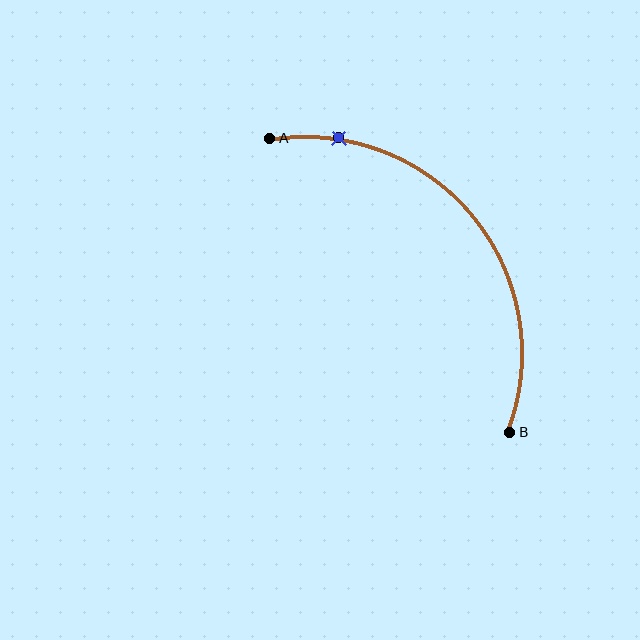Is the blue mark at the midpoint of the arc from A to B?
No. The blue mark lies on the arc but is closer to endpoint A. The arc midpoint would be at the point on the curve equidistant along the arc from both A and B.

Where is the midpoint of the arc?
The arc midpoint is the point on the curve farthest from the straight line joining A and B. It sits above and to the right of that line.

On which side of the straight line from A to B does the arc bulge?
The arc bulges above and to the right of the straight line connecting A and B.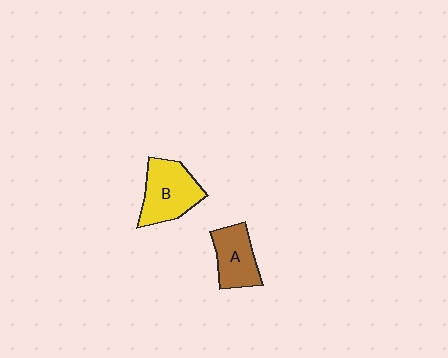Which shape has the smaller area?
Shape A (brown).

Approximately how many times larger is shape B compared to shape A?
Approximately 1.3 times.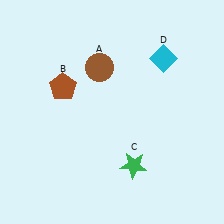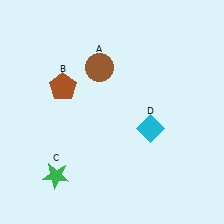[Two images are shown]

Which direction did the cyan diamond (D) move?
The cyan diamond (D) moved down.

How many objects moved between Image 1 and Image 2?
2 objects moved between the two images.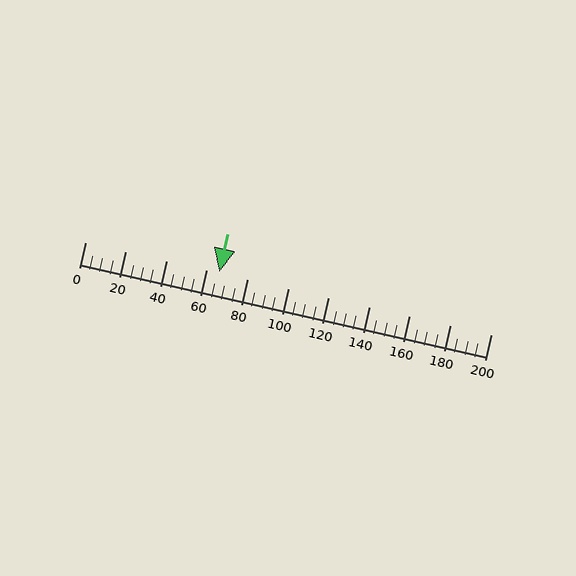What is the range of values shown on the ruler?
The ruler shows values from 0 to 200.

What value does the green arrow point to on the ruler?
The green arrow points to approximately 66.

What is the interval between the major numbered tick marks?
The major tick marks are spaced 20 units apart.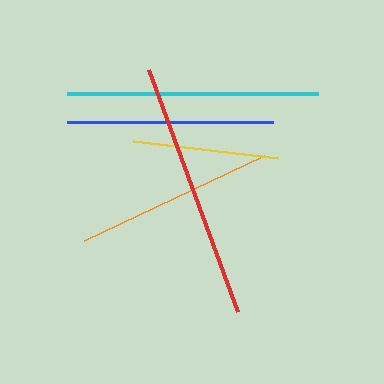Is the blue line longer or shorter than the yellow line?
The blue line is longer than the yellow line.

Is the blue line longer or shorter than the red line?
The red line is longer than the blue line.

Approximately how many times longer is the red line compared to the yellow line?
The red line is approximately 1.8 times the length of the yellow line.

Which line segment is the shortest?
The yellow line is the shortest at approximately 146 pixels.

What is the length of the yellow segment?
The yellow segment is approximately 146 pixels long.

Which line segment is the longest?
The red line is the longest at approximately 259 pixels.